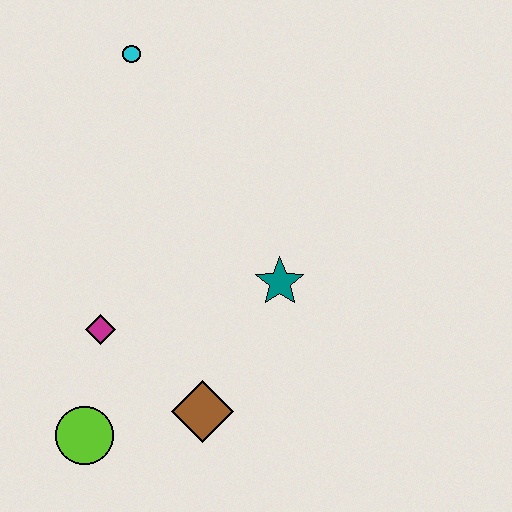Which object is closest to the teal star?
The brown diamond is closest to the teal star.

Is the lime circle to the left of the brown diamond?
Yes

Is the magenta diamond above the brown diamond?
Yes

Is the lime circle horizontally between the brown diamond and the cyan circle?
No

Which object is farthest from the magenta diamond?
The cyan circle is farthest from the magenta diamond.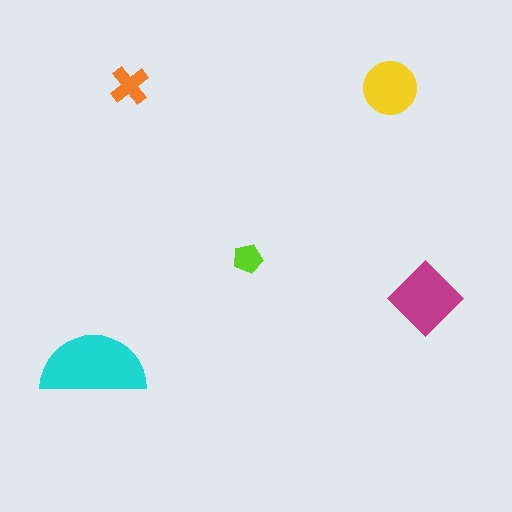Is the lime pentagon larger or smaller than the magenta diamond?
Smaller.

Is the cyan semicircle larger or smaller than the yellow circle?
Larger.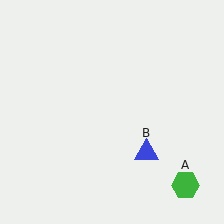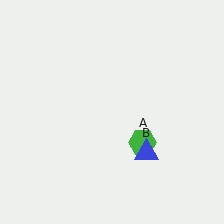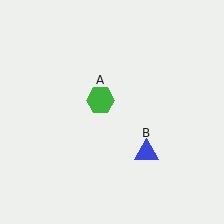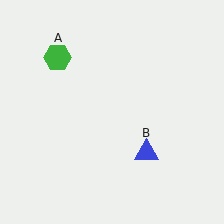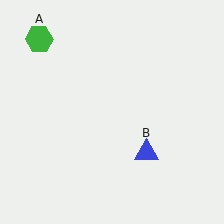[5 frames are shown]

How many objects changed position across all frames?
1 object changed position: green hexagon (object A).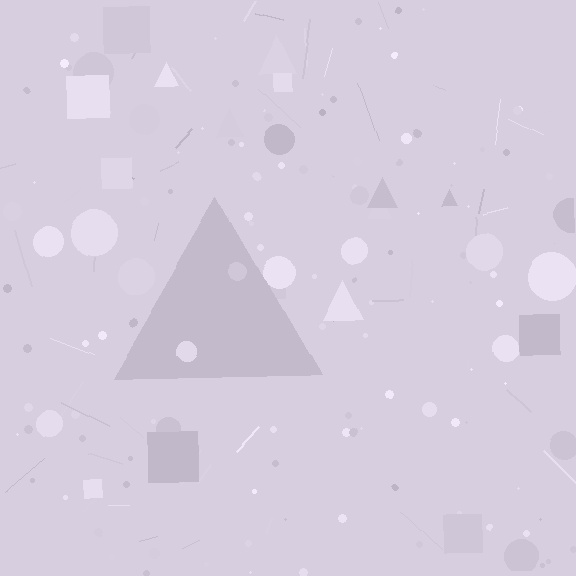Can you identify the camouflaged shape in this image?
The camouflaged shape is a triangle.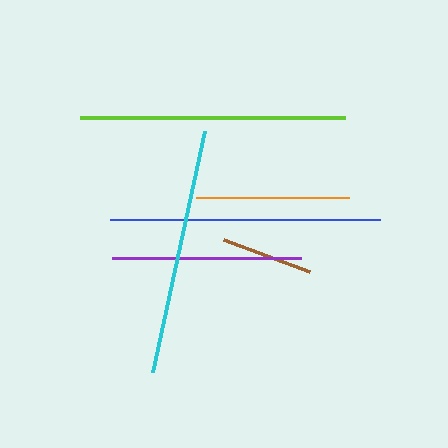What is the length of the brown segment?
The brown segment is approximately 92 pixels long.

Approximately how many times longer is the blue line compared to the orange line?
The blue line is approximately 1.8 times the length of the orange line.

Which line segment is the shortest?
The brown line is the shortest at approximately 92 pixels.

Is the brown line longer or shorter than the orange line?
The orange line is longer than the brown line.